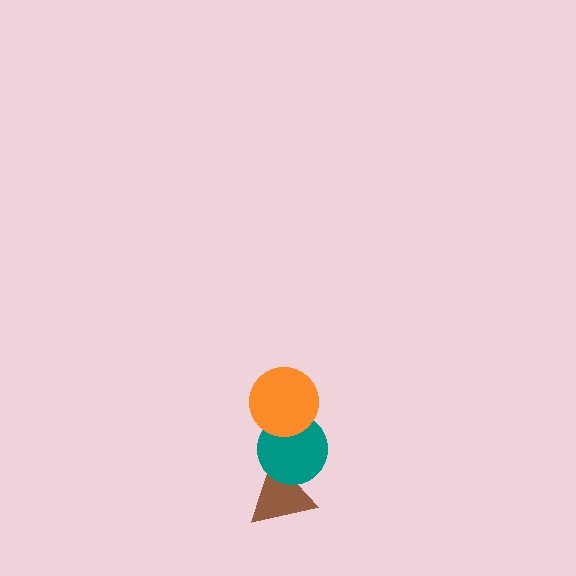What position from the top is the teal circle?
The teal circle is 2nd from the top.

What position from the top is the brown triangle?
The brown triangle is 3rd from the top.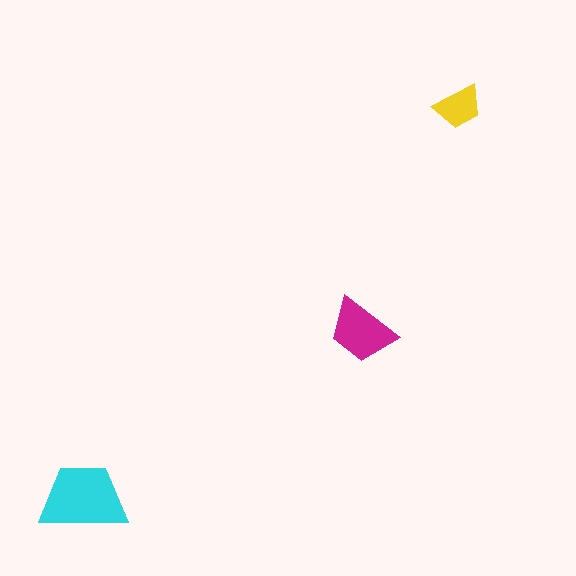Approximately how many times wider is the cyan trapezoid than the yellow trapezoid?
About 2 times wider.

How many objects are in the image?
There are 3 objects in the image.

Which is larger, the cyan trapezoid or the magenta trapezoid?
The cyan one.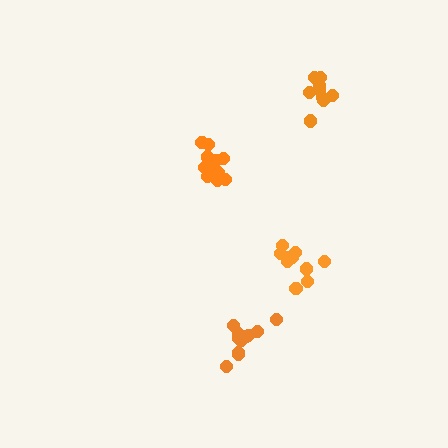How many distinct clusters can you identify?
There are 4 distinct clusters.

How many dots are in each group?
Group 1: 9 dots, Group 2: 11 dots, Group 3: 11 dots, Group 4: 11 dots (42 total).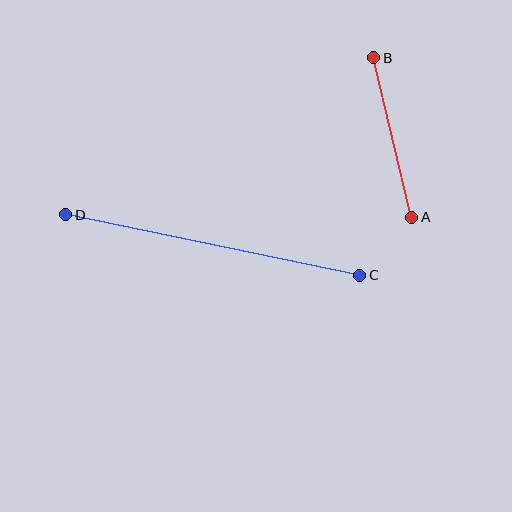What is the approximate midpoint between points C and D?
The midpoint is at approximately (213, 245) pixels.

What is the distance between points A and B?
The distance is approximately 164 pixels.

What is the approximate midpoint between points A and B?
The midpoint is at approximately (393, 137) pixels.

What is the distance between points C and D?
The distance is approximately 300 pixels.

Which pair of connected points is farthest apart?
Points C and D are farthest apart.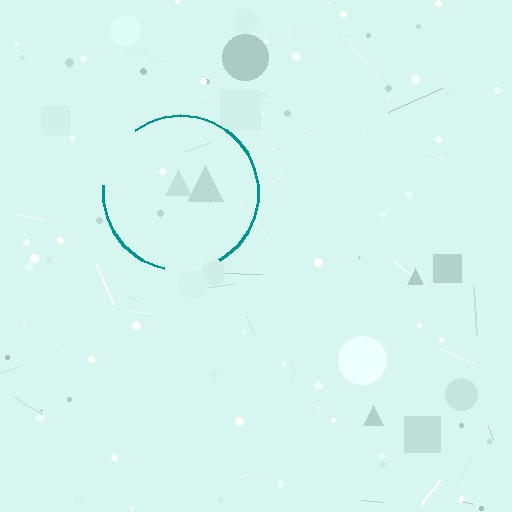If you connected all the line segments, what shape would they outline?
They would outline a circle.